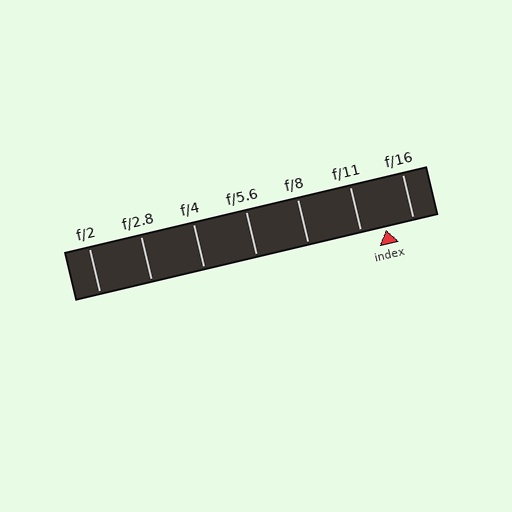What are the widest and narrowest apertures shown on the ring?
The widest aperture shown is f/2 and the narrowest is f/16.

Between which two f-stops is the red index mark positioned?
The index mark is between f/11 and f/16.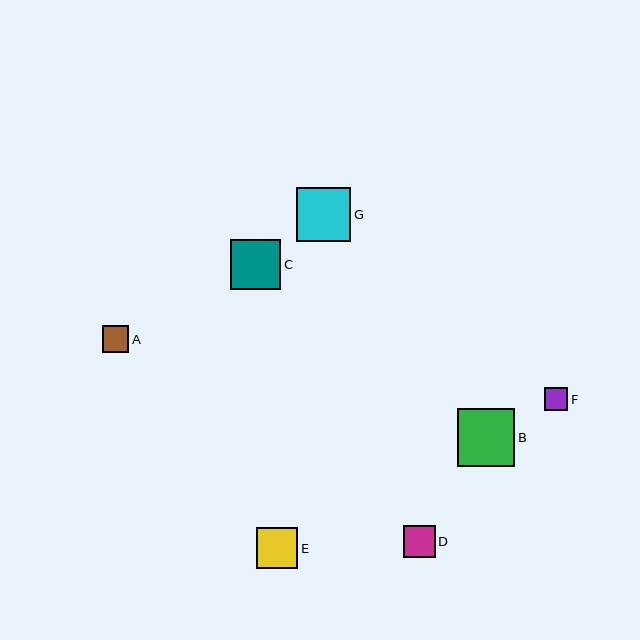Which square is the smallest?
Square F is the smallest with a size of approximately 24 pixels.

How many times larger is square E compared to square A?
Square E is approximately 1.5 times the size of square A.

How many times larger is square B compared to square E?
Square B is approximately 1.4 times the size of square E.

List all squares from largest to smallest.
From largest to smallest: B, G, C, E, D, A, F.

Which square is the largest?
Square B is the largest with a size of approximately 58 pixels.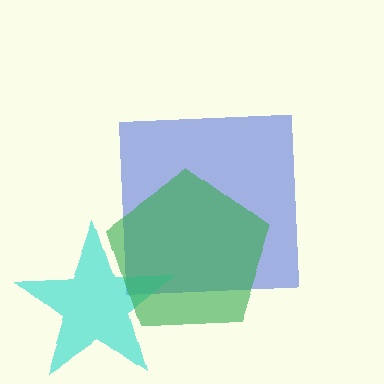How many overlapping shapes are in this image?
There are 3 overlapping shapes in the image.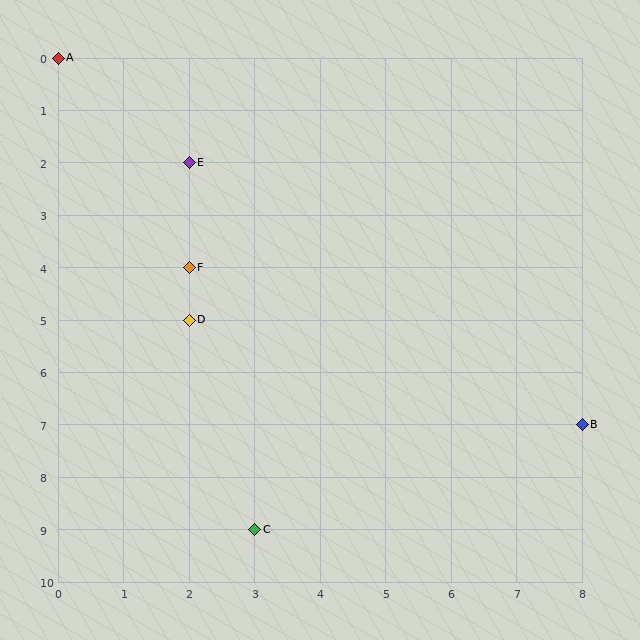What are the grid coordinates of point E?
Point E is at grid coordinates (2, 2).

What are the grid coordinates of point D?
Point D is at grid coordinates (2, 5).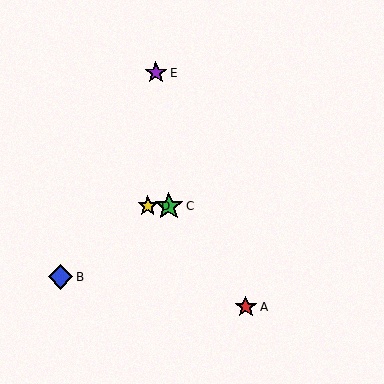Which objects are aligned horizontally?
Objects C, D are aligned horizontally.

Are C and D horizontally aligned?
Yes, both are at y≈206.